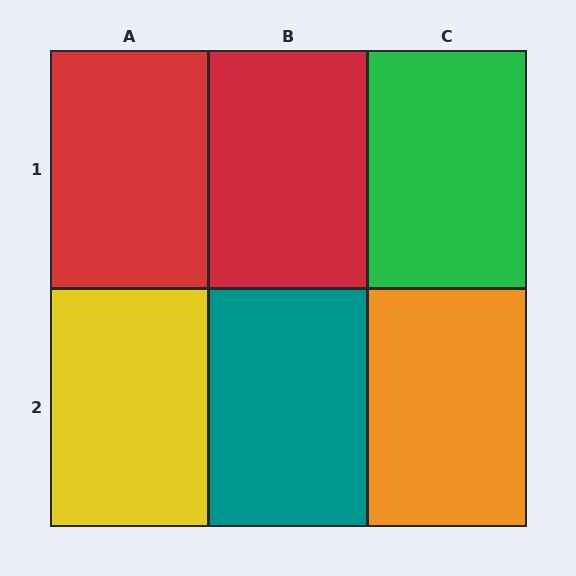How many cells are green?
1 cell is green.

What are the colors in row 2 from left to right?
Yellow, teal, orange.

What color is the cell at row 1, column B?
Red.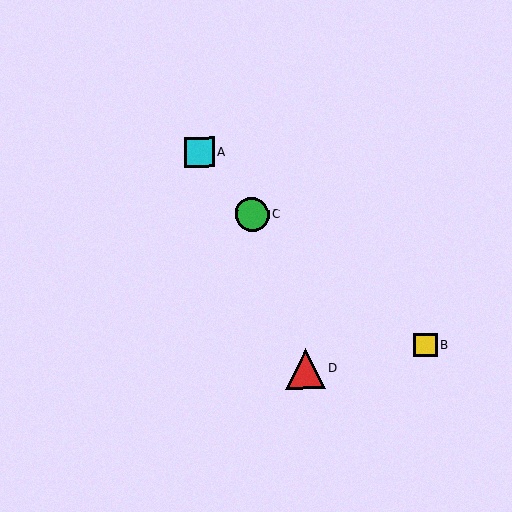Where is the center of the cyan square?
The center of the cyan square is at (200, 152).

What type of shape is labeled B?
Shape B is a yellow square.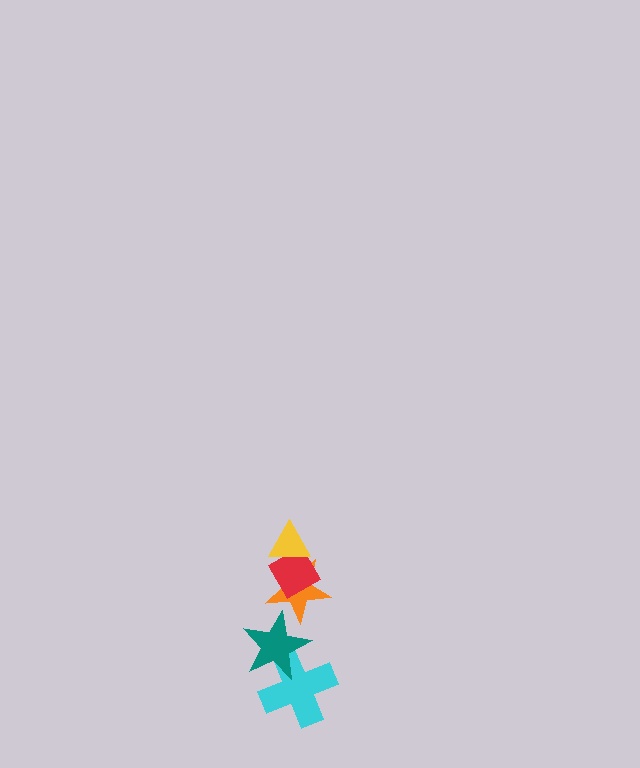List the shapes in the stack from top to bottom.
From top to bottom: the yellow triangle, the red diamond, the orange star, the teal star, the cyan cross.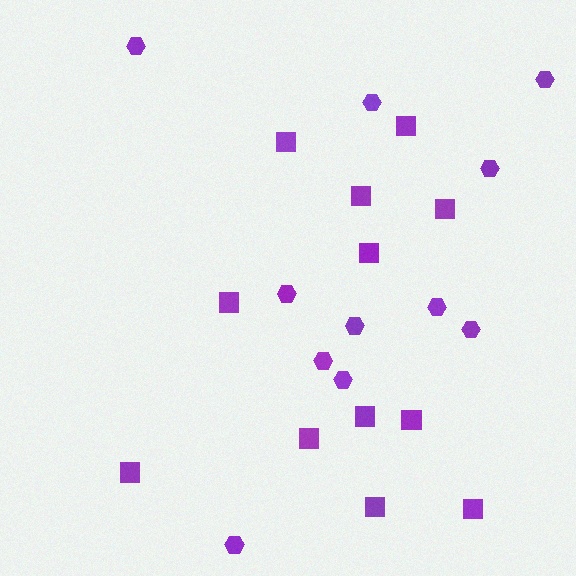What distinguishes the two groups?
There are 2 groups: one group of hexagons (11) and one group of squares (12).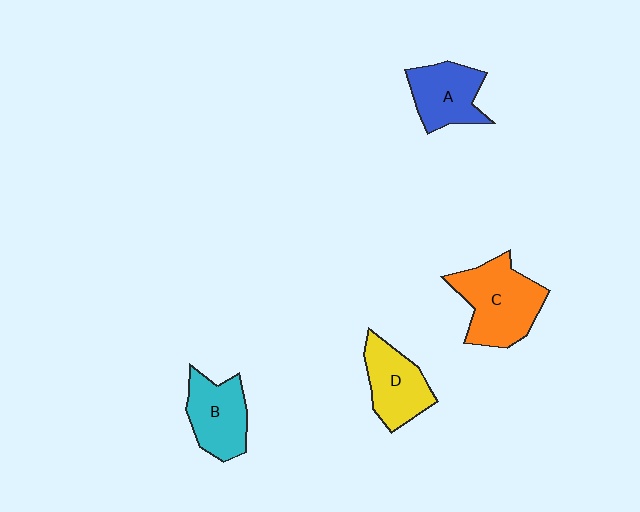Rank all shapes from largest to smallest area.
From largest to smallest: C (orange), B (cyan), D (yellow), A (blue).